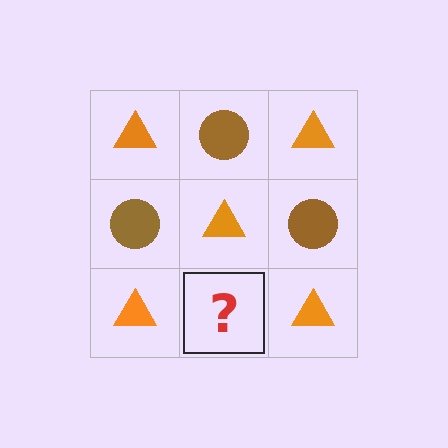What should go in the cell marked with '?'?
The missing cell should contain a brown circle.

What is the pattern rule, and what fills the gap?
The rule is that it alternates orange triangle and brown circle in a checkerboard pattern. The gap should be filled with a brown circle.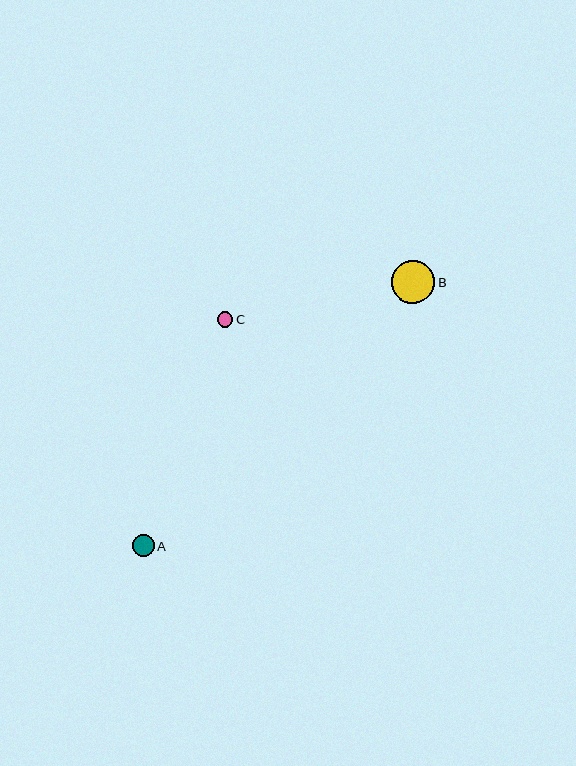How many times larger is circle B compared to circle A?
Circle B is approximately 2.0 times the size of circle A.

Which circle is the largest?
Circle B is the largest with a size of approximately 43 pixels.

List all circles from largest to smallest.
From largest to smallest: B, A, C.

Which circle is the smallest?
Circle C is the smallest with a size of approximately 16 pixels.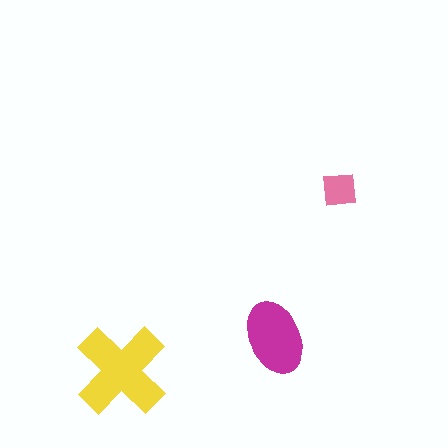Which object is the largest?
The yellow cross.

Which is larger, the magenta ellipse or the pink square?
The magenta ellipse.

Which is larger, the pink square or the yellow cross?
The yellow cross.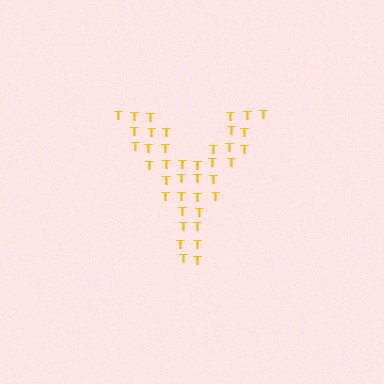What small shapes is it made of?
It is made of small letter T's.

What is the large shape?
The large shape is the letter Y.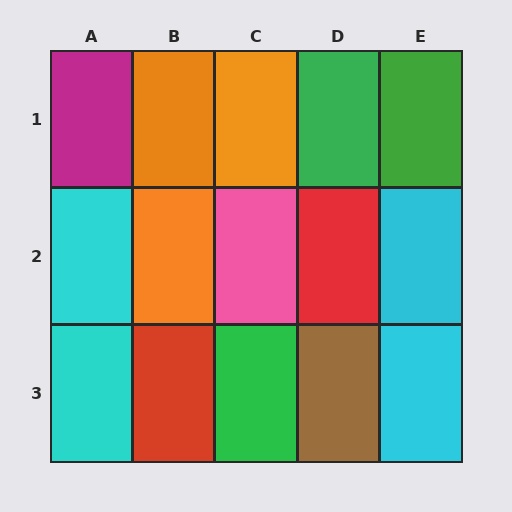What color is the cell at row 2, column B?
Orange.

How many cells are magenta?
1 cell is magenta.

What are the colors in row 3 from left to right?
Cyan, red, green, brown, cyan.